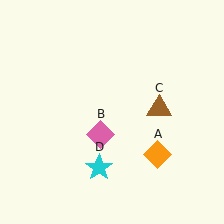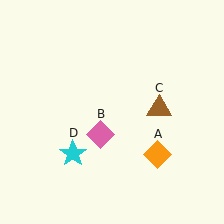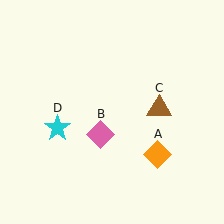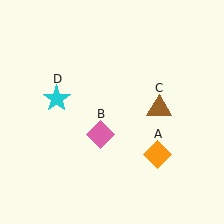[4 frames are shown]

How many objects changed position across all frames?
1 object changed position: cyan star (object D).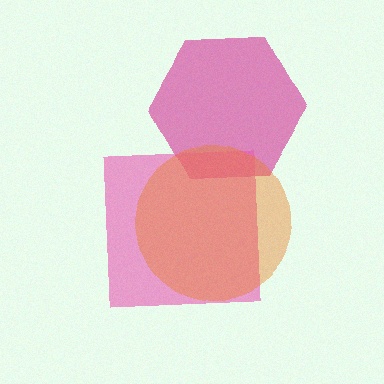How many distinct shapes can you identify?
There are 3 distinct shapes: a magenta hexagon, a pink square, an orange circle.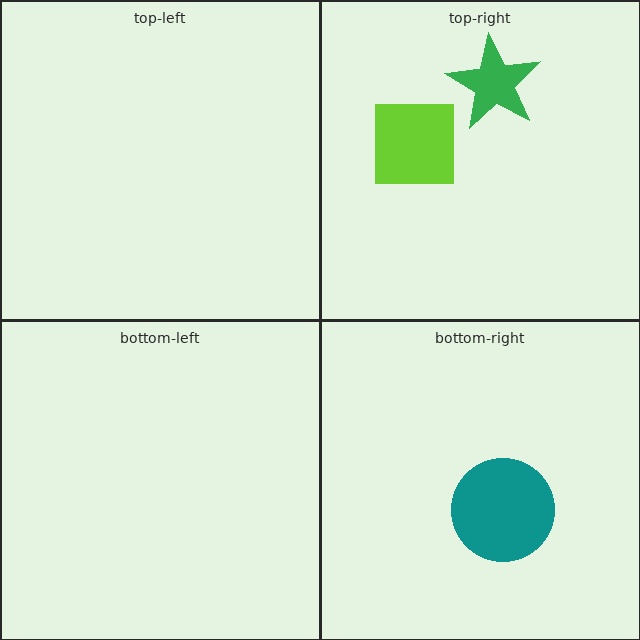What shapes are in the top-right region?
The green star, the lime square.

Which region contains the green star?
The top-right region.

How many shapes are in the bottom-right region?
1.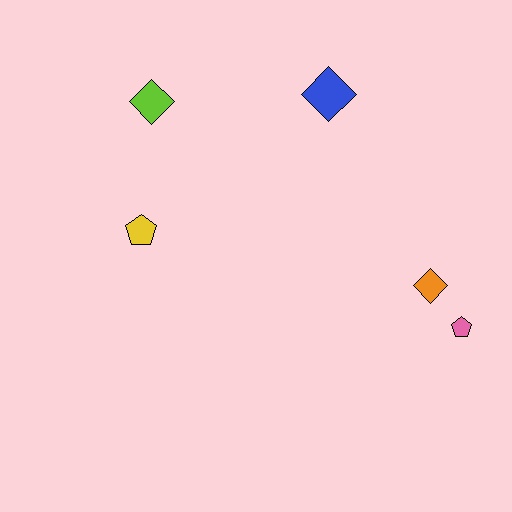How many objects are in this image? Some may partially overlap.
There are 5 objects.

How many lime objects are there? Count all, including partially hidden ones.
There is 1 lime object.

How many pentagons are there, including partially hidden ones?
There are 2 pentagons.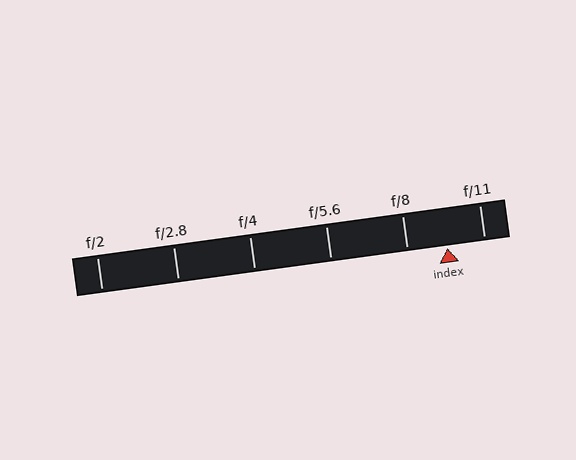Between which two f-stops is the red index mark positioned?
The index mark is between f/8 and f/11.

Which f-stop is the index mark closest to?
The index mark is closest to f/11.